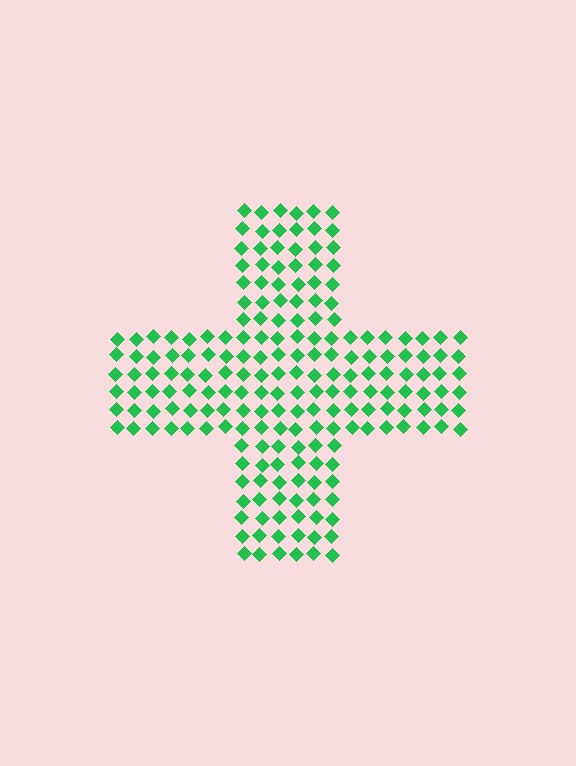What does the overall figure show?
The overall figure shows a cross.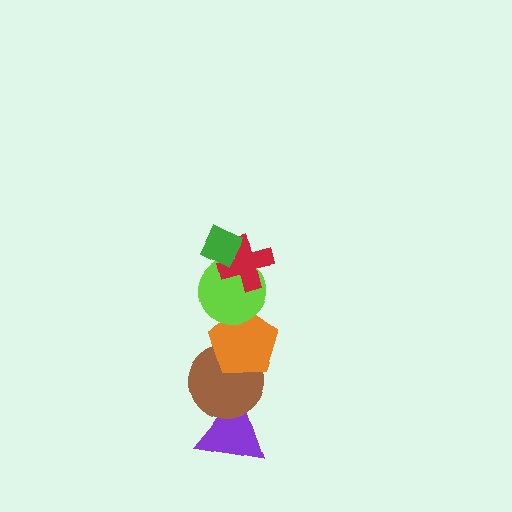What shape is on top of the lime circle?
The red cross is on top of the lime circle.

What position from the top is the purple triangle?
The purple triangle is 6th from the top.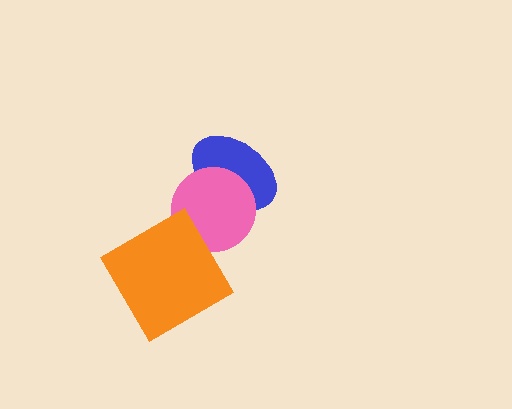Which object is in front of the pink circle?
The orange diamond is in front of the pink circle.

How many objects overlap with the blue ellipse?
1 object overlaps with the blue ellipse.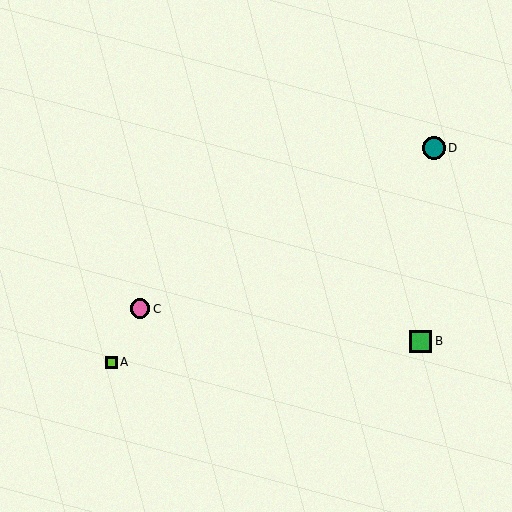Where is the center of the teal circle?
The center of the teal circle is at (434, 148).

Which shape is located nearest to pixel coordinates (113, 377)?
The lime square (labeled A) at (111, 362) is nearest to that location.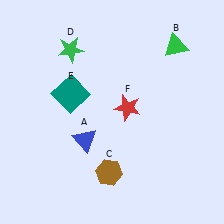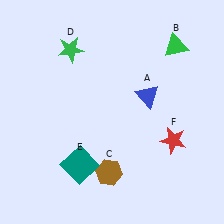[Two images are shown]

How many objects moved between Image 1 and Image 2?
3 objects moved between the two images.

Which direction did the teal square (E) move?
The teal square (E) moved down.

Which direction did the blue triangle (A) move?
The blue triangle (A) moved right.